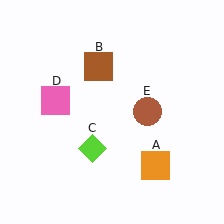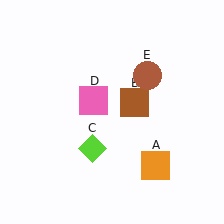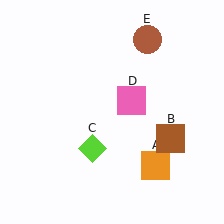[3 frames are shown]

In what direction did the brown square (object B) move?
The brown square (object B) moved down and to the right.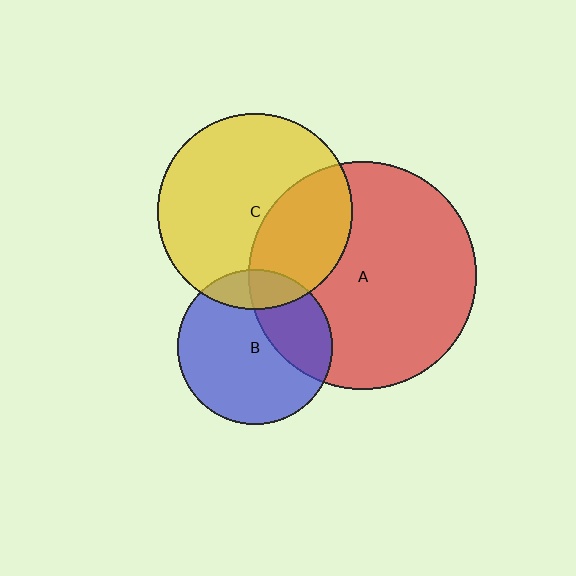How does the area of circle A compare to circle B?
Approximately 2.2 times.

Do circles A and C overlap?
Yes.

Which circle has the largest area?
Circle A (red).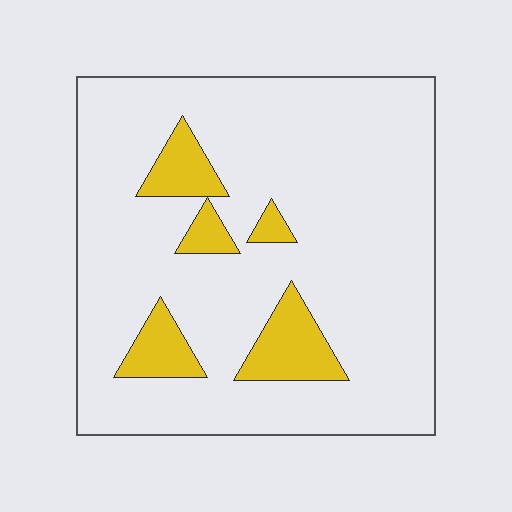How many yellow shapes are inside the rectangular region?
5.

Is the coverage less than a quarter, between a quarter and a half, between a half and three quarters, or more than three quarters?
Less than a quarter.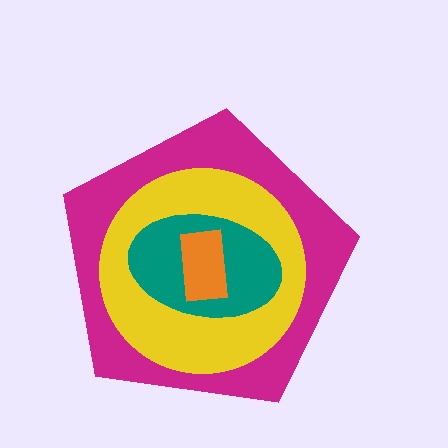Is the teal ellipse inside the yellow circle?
Yes.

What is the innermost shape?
The orange rectangle.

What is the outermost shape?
The magenta pentagon.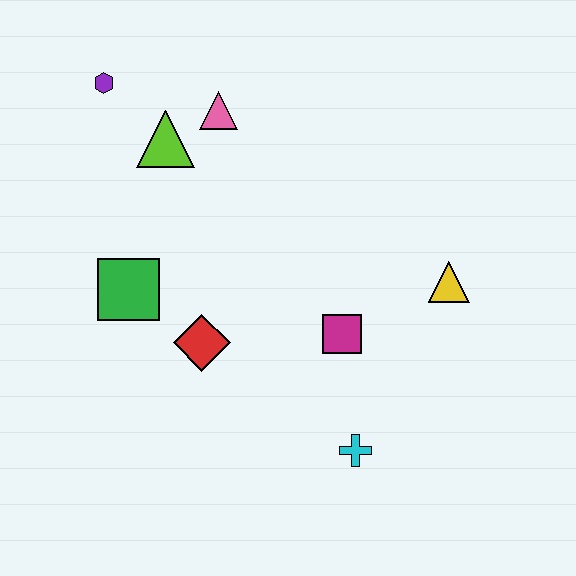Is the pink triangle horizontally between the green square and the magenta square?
Yes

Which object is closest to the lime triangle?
The pink triangle is closest to the lime triangle.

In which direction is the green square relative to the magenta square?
The green square is to the left of the magenta square.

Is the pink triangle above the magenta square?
Yes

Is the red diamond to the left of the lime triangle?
No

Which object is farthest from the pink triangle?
The cyan cross is farthest from the pink triangle.